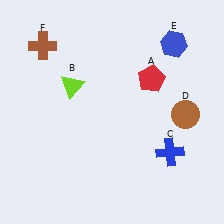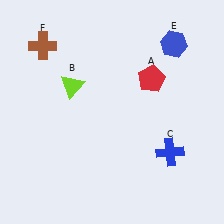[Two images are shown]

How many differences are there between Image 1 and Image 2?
There is 1 difference between the two images.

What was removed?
The brown circle (D) was removed in Image 2.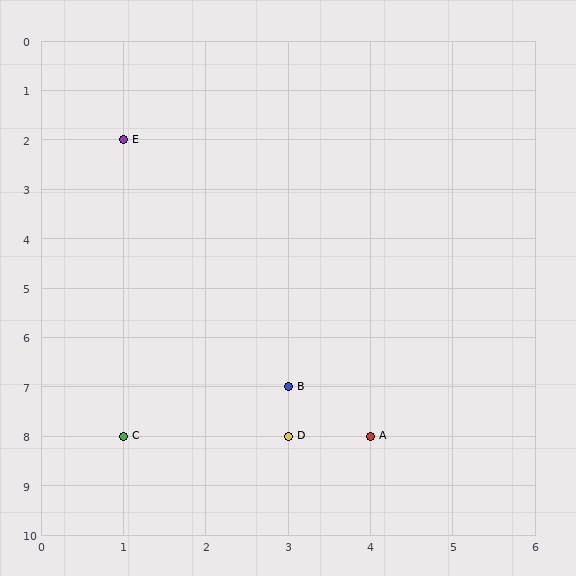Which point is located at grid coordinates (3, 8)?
Point D is at (3, 8).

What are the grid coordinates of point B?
Point B is at grid coordinates (3, 7).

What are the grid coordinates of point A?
Point A is at grid coordinates (4, 8).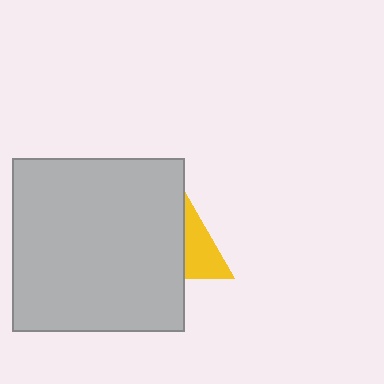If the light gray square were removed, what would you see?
You would see the complete yellow triangle.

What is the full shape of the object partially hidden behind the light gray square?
The partially hidden object is a yellow triangle.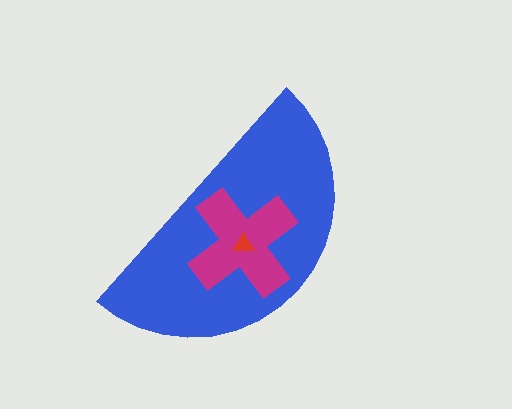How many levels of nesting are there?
3.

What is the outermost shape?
The blue semicircle.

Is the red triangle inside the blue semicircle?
Yes.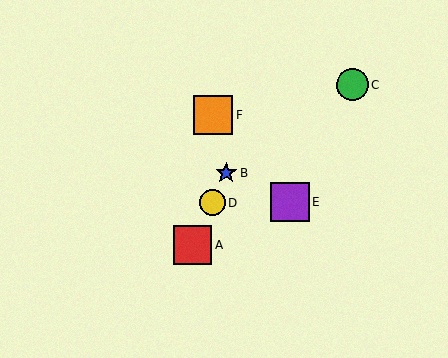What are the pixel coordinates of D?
Object D is at (212, 203).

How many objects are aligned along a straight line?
3 objects (A, B, D) are aligned along a straight line.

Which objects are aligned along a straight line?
Objects A, B, D are aligned along a straight line.